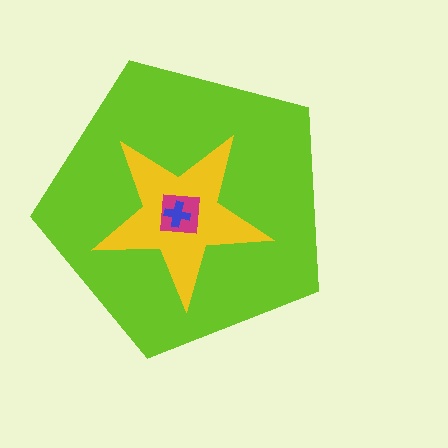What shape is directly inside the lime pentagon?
The yellow star.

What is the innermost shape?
The blue cross.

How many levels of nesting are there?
4.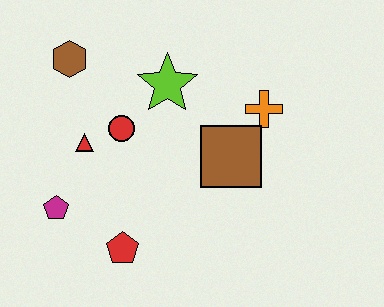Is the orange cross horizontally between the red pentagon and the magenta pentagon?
No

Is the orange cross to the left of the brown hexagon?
No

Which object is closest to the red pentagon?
The magenta pentagon is closest to the red pentagon.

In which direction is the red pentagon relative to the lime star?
The red pentagon is below the lime star.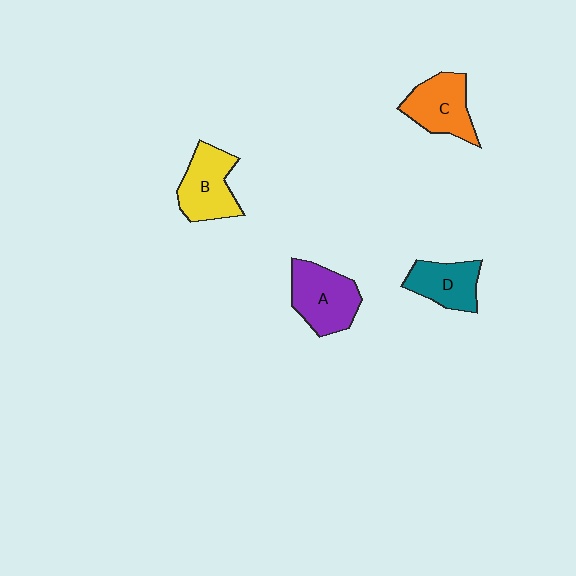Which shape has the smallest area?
Shape D (teal).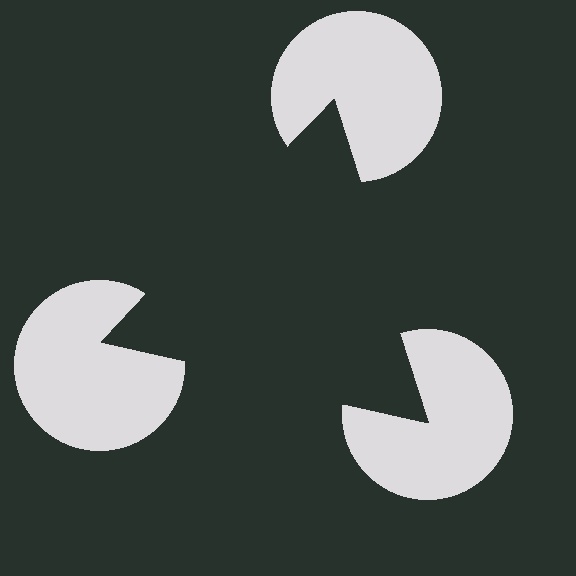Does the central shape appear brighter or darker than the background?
It typically appears slightly darker than the background, even though no actual brightness change is drawn.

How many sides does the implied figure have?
3 sides.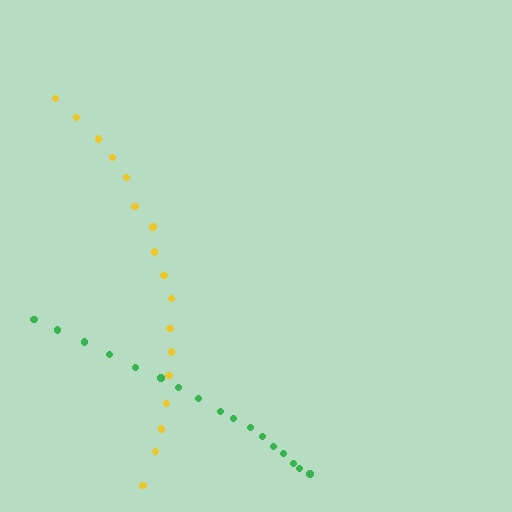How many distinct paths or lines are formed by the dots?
There are 2 distinct paths.